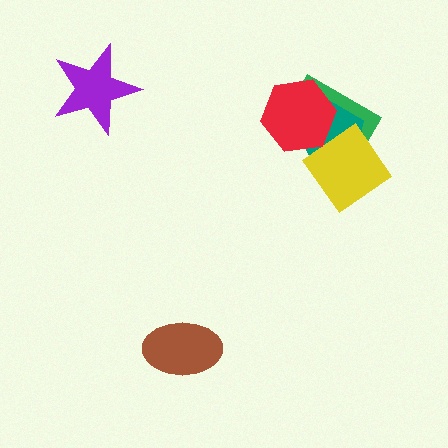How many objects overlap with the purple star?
0 objects overlap with the purple star.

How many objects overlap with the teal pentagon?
3 objects overlap with the teal pentagon.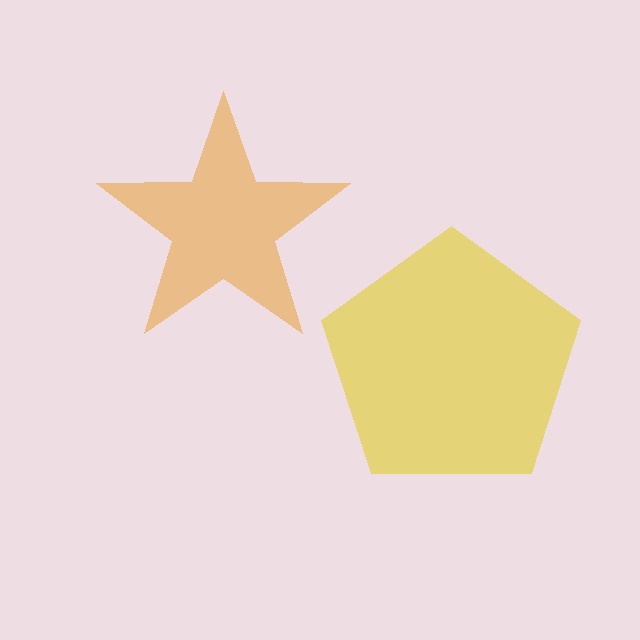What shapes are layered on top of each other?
The layered shapes are: a yellow pentagon, an orange star.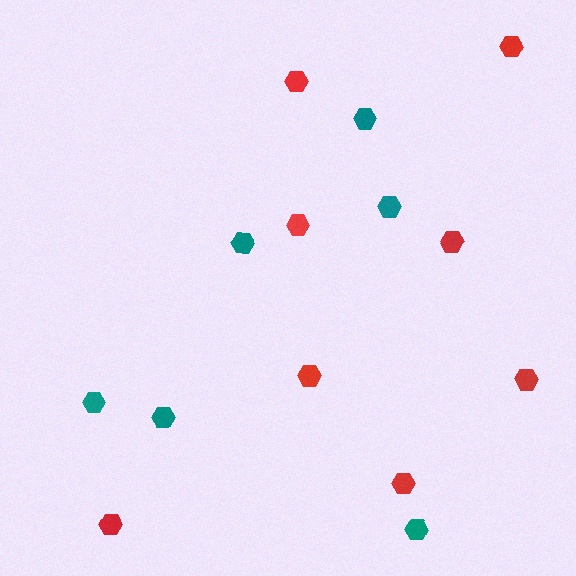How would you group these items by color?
There are 2 groups: one group of red hexagons (8) and one group of teal hexagons (6).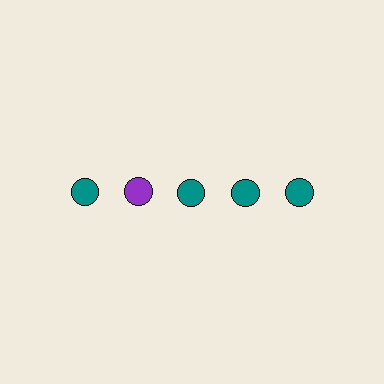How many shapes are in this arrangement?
There are 5 shapes arranged in a grid pattern.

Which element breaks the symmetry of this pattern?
The purple circle in the top row, second from left column breaks the symmetry. All other shapes are teal circles.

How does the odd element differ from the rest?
It has a different color: purple instead of teal.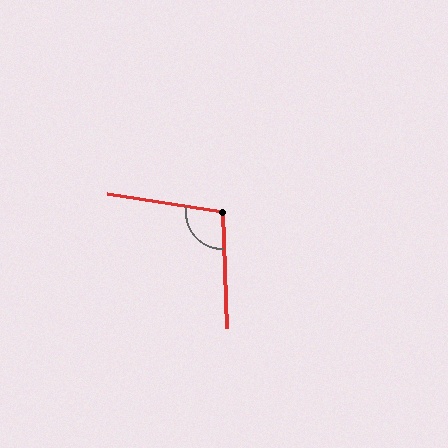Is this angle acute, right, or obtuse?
It is obtuse.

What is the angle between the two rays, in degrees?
Approximately 101 degrees.